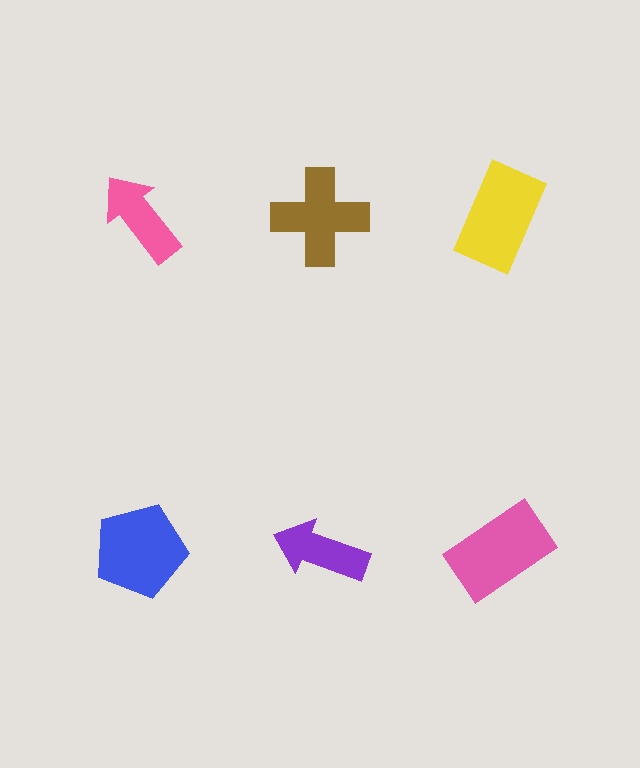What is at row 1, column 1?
A pink arrow.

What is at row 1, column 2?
A brown cross.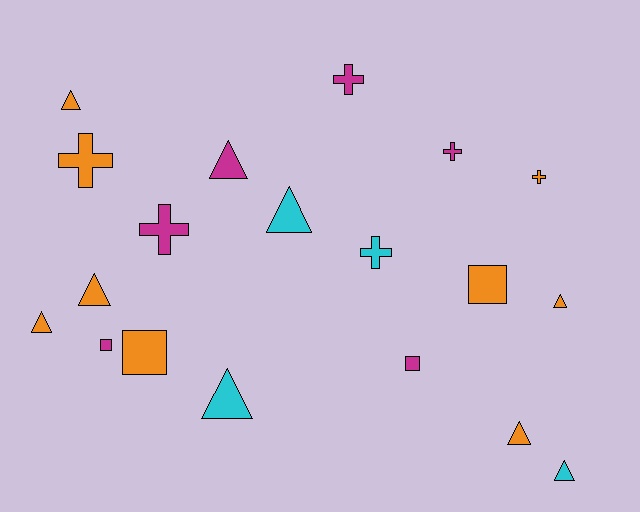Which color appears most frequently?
Orange, with 9 objects.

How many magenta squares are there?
There are 2 magenta squares.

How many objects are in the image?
There are 19 objects.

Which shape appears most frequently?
Triangle, with 9 objects.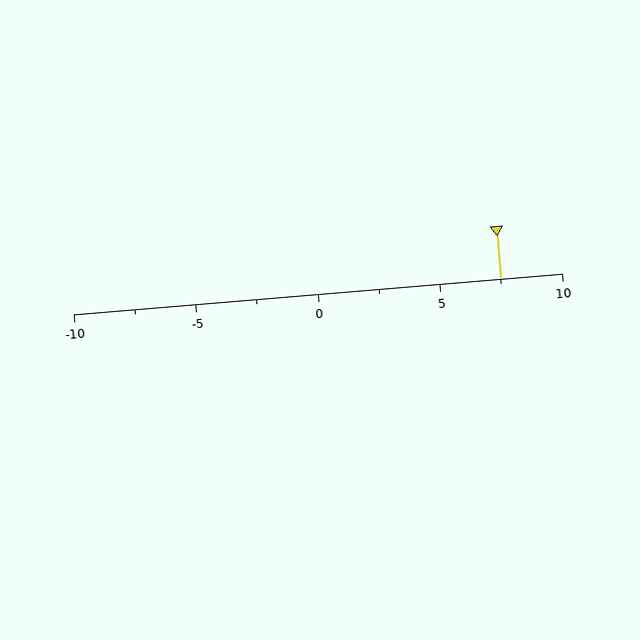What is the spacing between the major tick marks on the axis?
The major ticks are spaced 5 apart.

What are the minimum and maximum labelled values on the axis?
The axis runs from -10 to 10.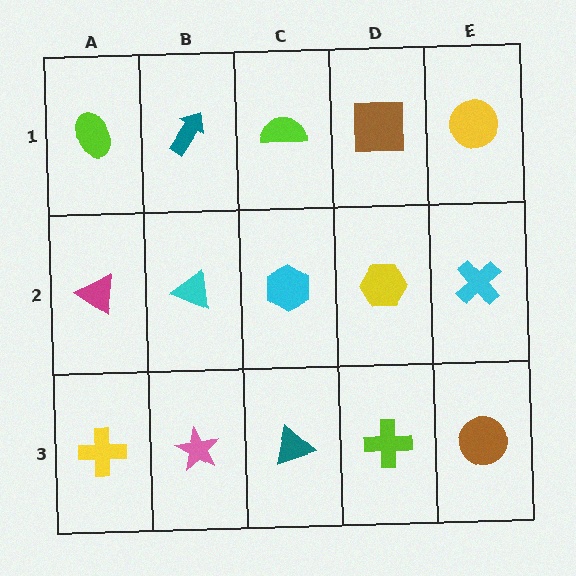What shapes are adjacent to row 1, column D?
A yellow hexagon (row 2, column D), a lime semicircle (row 1, column C), a yellow circle (row 1, column E).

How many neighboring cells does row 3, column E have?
2.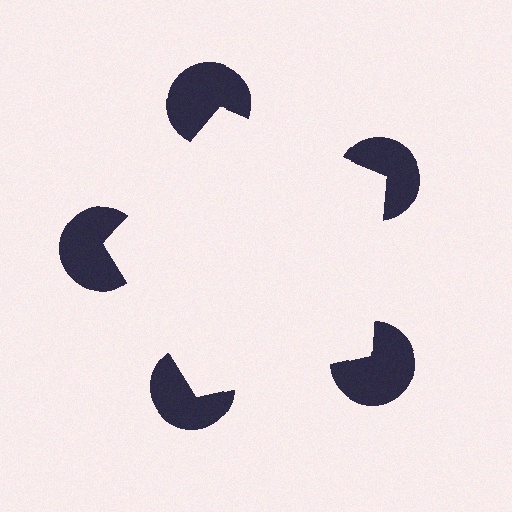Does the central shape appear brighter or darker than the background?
It typically appears slightly brighter than the background, even though no actual brightness change is drawn.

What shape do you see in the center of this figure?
An illusory pentagon — its edges are inferred from the aligned wedge cuts in the pac-man discs, not physically drawn.